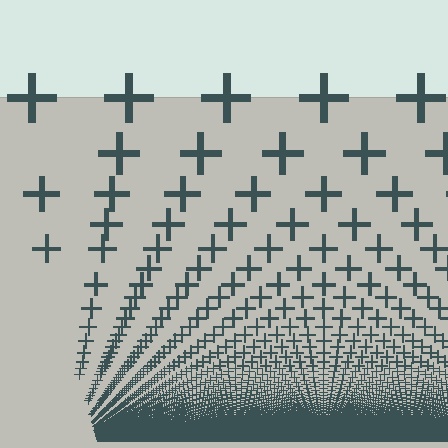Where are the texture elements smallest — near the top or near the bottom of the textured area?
Near the bottom.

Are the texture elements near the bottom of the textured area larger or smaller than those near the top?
Smaller. The gradient is inverted — elements near the bottom are smaller and denser.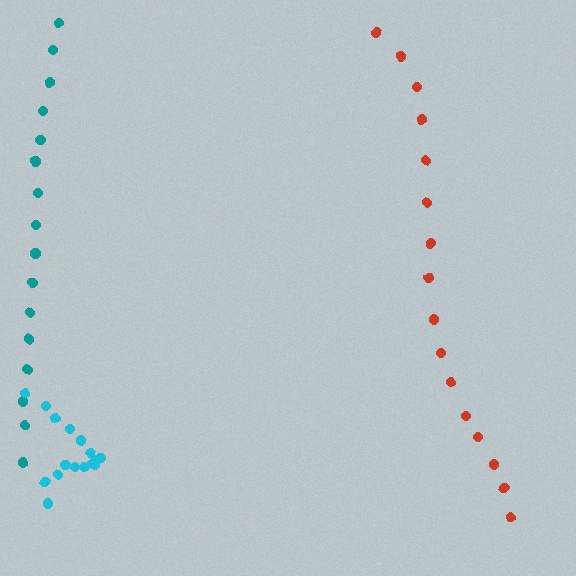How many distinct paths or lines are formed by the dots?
There are 3 distinct paths.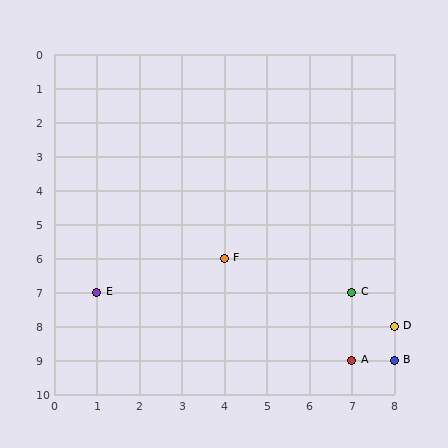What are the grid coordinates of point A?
Point A is at grid coordinates (7, 9).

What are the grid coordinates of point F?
Point F is at grid coordinates (4, 6).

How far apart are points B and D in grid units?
Points B and D are 1 row apart.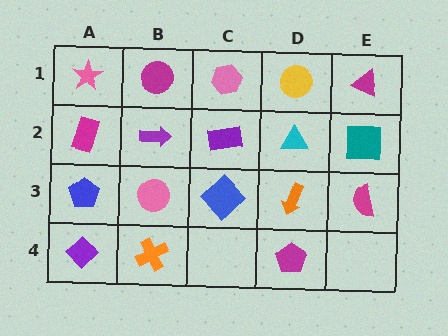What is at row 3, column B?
A pink circle.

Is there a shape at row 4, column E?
No, that cell is empty.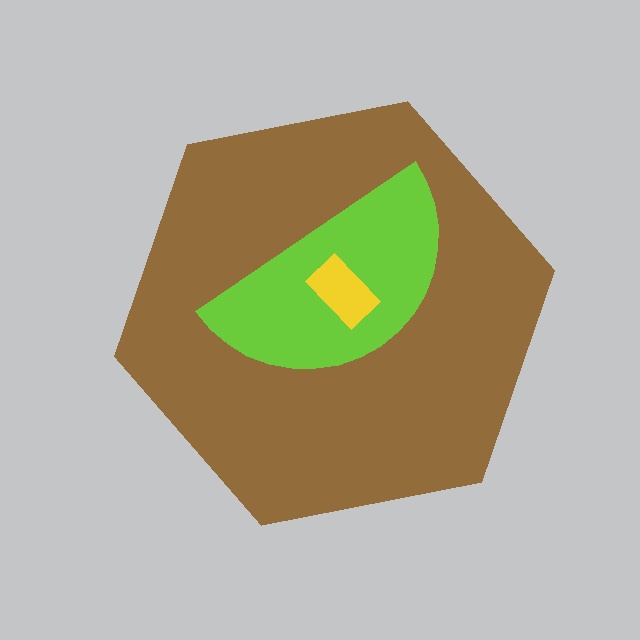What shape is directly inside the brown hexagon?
The lime semicircle.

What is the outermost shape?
The brown hexagon.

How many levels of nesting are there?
3.